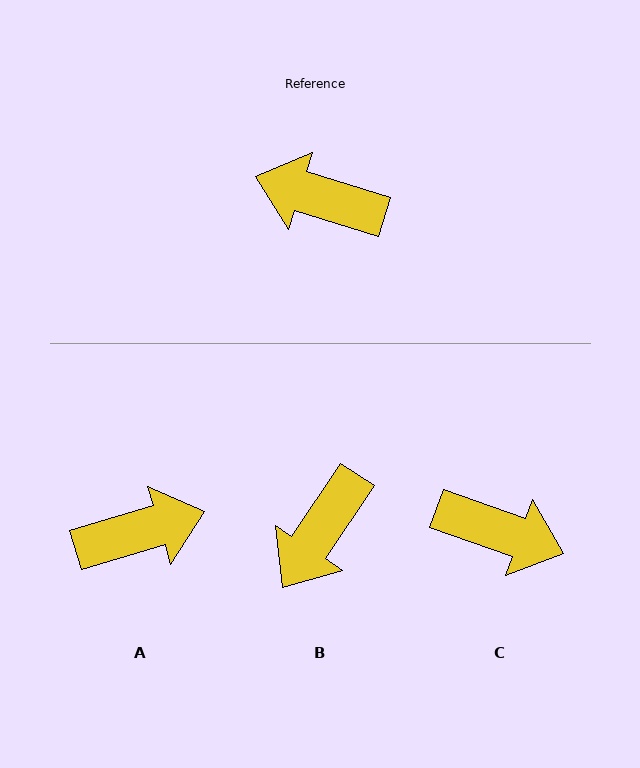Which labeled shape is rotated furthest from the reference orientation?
C, about 178 degrees away.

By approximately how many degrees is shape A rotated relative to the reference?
Approximately 146 degrees clockwise.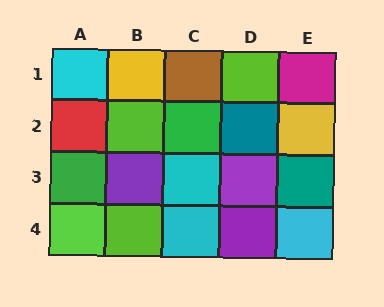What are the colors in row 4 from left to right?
Lime, lime, cyan, purple, cyan.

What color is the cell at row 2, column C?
Green.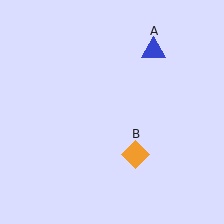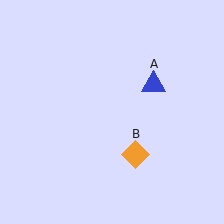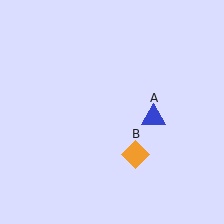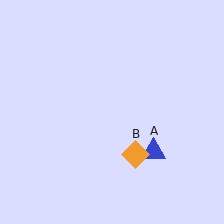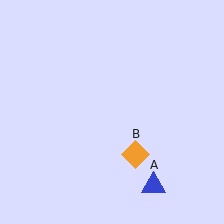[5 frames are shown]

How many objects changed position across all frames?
1 object changed position: blue triangle (object A).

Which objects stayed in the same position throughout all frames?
Orange diamond (object B) remained stationary.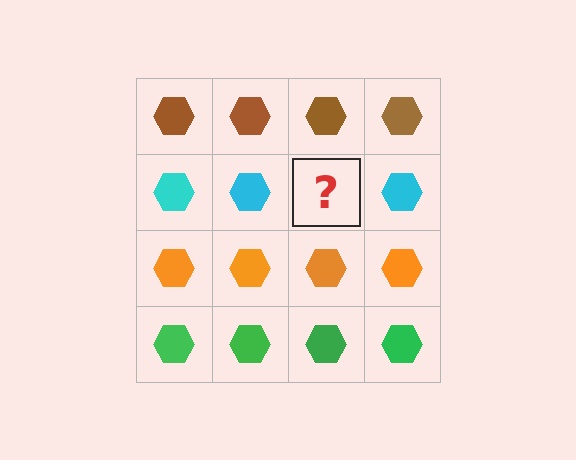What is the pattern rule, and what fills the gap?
The rule is that each row has a consistent color. The gap should be filled with a cyan hexagon.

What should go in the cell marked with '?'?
The missing cell should contain a cyan hexagon.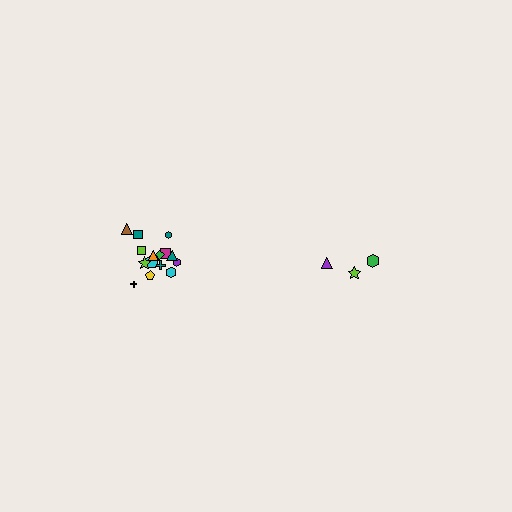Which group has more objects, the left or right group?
The left group.